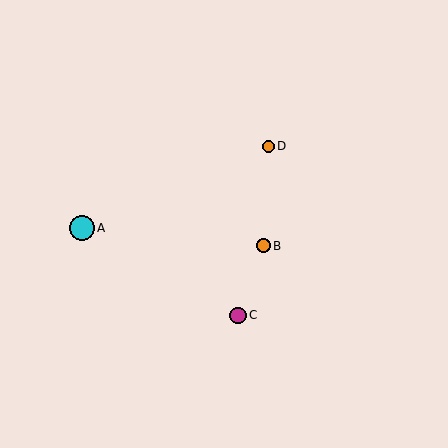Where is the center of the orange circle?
The center of the orange circle is at (268, 146).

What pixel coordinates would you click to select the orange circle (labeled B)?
Click at (264, 246) to select the orange circle B.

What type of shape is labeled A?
Shape A is a cyan circle.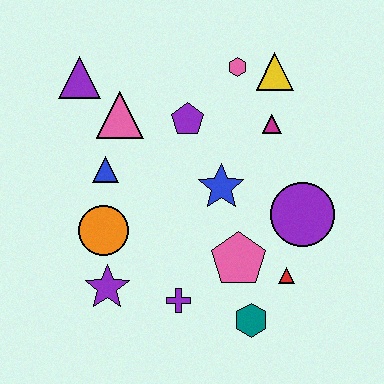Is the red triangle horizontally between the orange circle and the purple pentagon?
No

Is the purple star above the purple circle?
No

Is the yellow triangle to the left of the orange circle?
No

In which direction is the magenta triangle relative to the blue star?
The magenta triangle is above the blue star.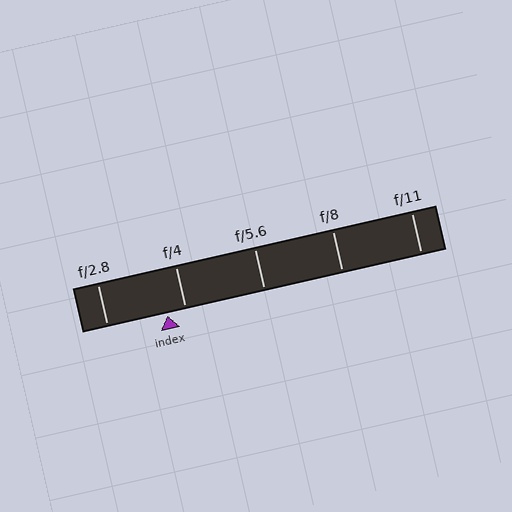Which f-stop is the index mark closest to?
The index mark is closest to f/4.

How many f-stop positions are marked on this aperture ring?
There are 5 f-stop positions marked.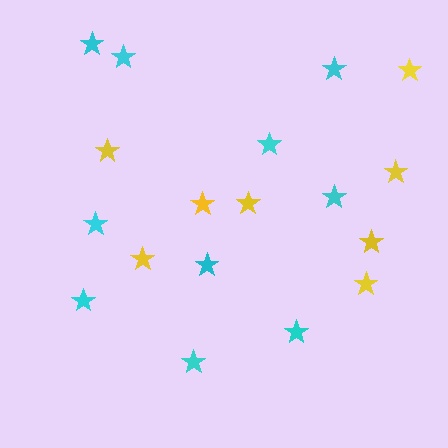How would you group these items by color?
There are 2 groups: one group of yellow stars (8) and one group of cyan stars (10).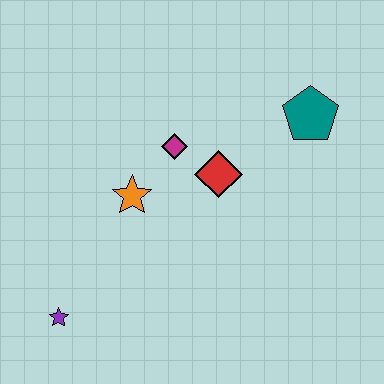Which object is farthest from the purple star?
The teal pentagon is farthest from the purple star.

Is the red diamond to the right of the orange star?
Yes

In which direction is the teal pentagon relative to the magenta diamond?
The teal pentagon is to the right of the magenta diamond.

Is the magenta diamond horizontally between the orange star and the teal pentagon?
Yes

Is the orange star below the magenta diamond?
Yes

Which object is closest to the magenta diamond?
The red diamond is closest to the magenta diamond.